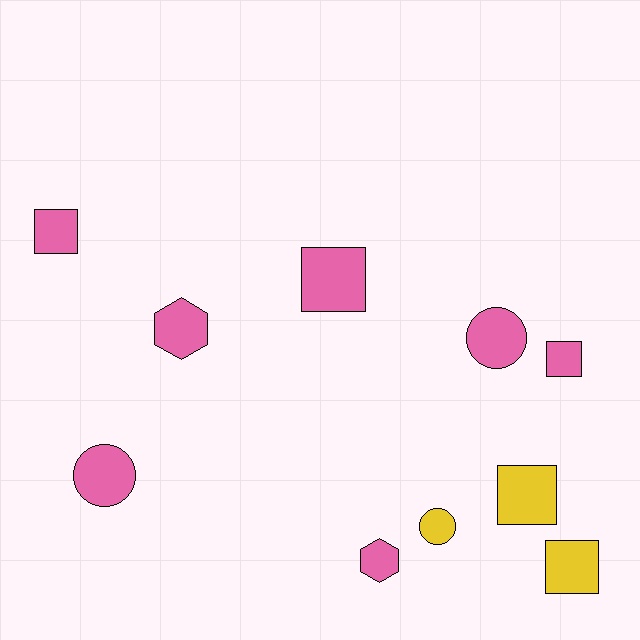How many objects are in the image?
There are 10 objects.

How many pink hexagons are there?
There are 2 pink hexagons.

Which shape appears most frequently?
Square, with 5 objects.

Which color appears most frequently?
Pink, with 7 objects.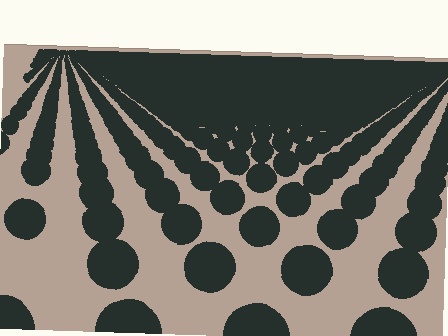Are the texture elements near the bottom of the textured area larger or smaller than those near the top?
Larger. Near the bottom, elements are closer to the viewer and appear at a bigger on-screen size.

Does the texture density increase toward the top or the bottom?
Density increases toward the top.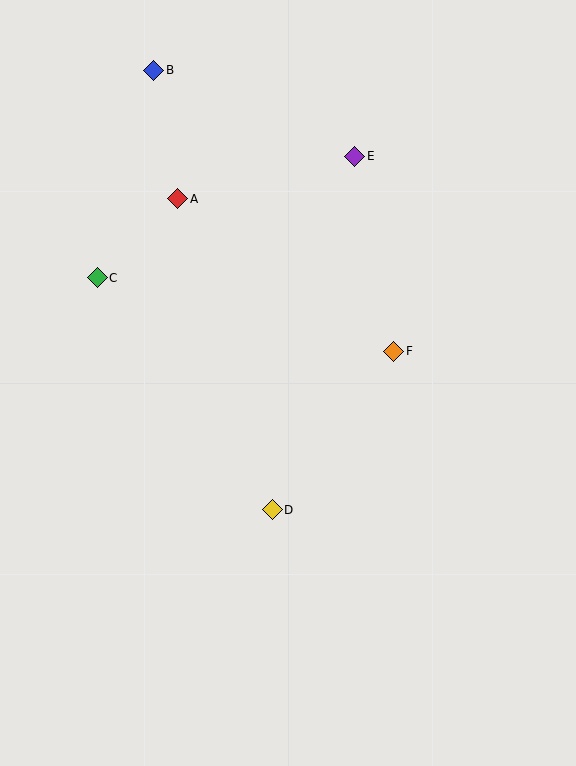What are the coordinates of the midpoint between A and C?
The midpoint between A and C is at (138, 238).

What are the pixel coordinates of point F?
Point F is at (394, 351).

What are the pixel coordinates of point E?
Point E is at (355, 156).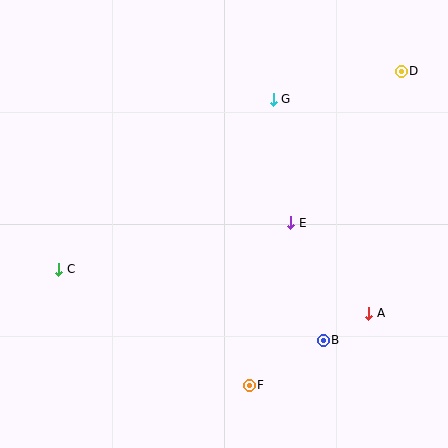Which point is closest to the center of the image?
Point E at (291, 223) is closest to the center.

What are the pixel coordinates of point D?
Point D is at (401, 71).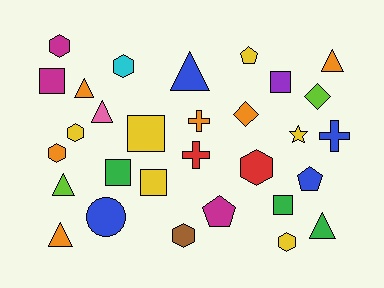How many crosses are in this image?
There are 3 crosses.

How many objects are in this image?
There are 30 objects.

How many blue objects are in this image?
There are 4 blue objects.